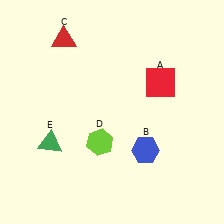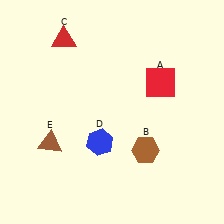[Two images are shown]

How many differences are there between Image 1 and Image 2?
There are 3 differences between the two images.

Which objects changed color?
B changed from blue to brown. D changed from lime to blue. E changed from green to brown.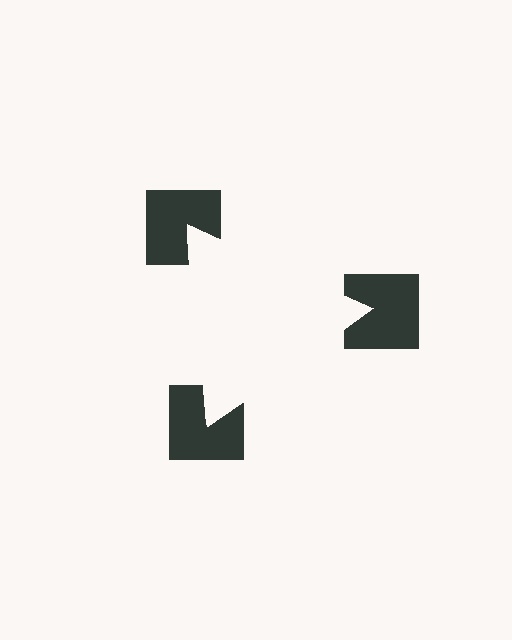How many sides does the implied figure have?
3 sides.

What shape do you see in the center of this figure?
An illusory triangle — its edges are inferred from the aligned wedge cuts in the notched squares, not physically drawn.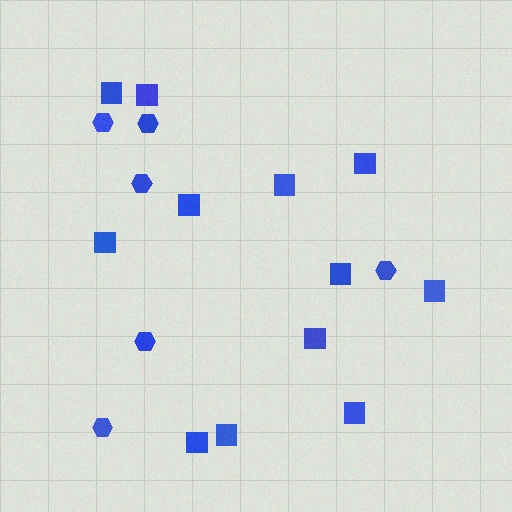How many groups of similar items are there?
There are 2 groups: one group of hexagons (6) and one group of squares (12).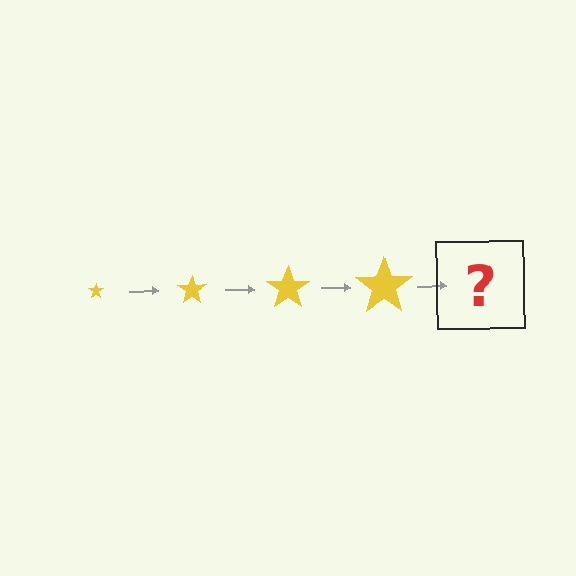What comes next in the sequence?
The next element should be a yellow star, larger than the previous one.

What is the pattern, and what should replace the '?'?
The pattern is that the star gets progressively larger each step. The '?' should be a yellow star, larger than the previous one.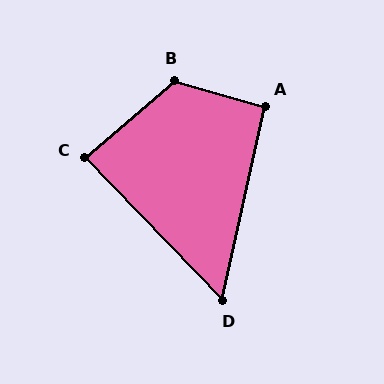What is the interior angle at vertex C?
Approximately 87 degrees (approximately right).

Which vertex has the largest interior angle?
B, at approximately 123 degrees.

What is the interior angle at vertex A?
Approximately 93 degrees (approximately right).